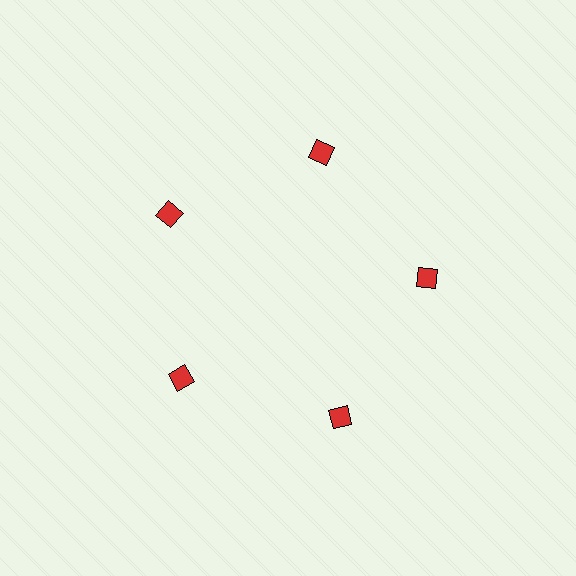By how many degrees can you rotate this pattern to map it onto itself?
The pattern maps onto itself every 72 degrees of rotation.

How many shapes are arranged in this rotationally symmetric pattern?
There are 5 shapes, arranged in 5 groups of 1.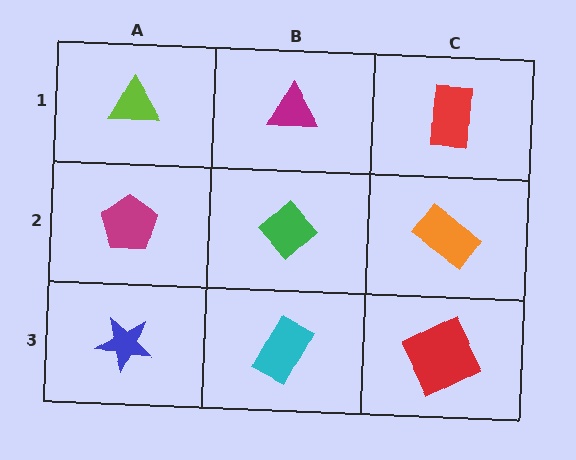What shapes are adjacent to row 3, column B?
A green diamond (row 2, column B), a blue star (row 3, column A), a red square (row 3, column C).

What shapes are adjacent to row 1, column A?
A magenta pentagon (row 2, column A), a magenta triangle (row 1, column B).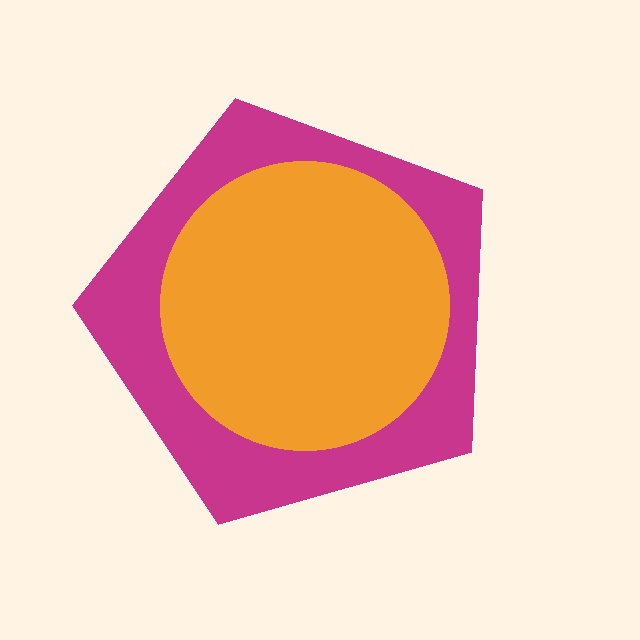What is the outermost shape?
The magenta pentagon.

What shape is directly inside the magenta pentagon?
The orange circle.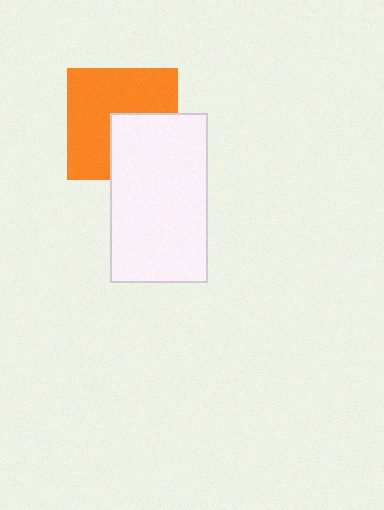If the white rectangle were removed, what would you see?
You would see the complete orange square.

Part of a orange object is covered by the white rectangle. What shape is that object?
It is a square.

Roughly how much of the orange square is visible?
About half of it is visible (roughly 64%).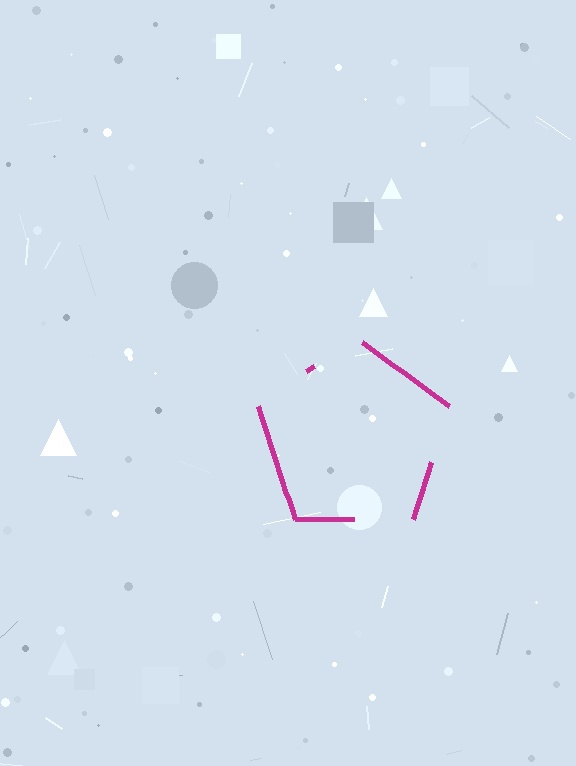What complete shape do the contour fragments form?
The contour fragments form a pentagon.